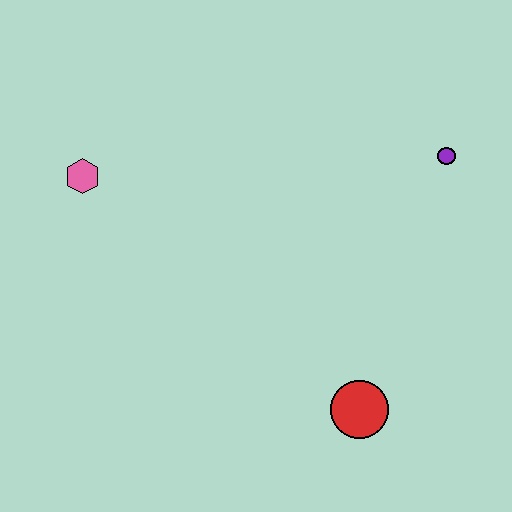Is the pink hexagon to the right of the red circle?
No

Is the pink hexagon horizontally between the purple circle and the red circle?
No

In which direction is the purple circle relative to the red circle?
The purple circle is above the red circle.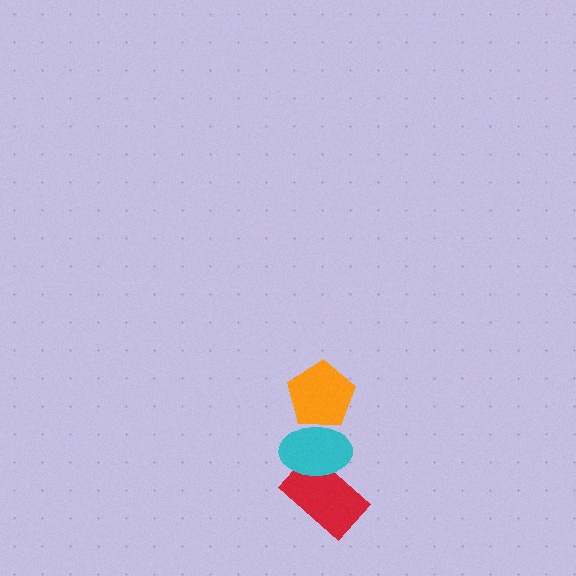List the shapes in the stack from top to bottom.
From top to bottom: the orange pentagon, the cyan ellipse, the red rectangle.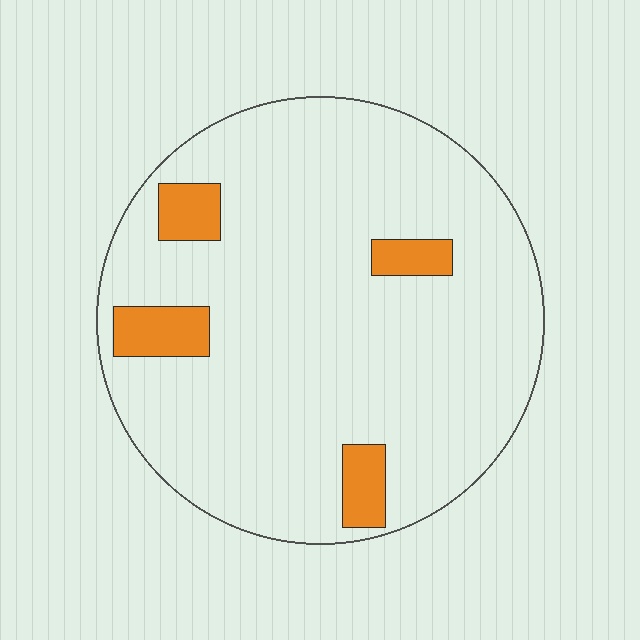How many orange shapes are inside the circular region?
4.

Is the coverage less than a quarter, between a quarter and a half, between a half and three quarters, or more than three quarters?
Less than a quarter.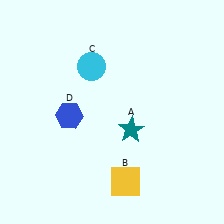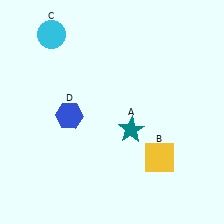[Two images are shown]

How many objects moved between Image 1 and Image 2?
2 objects moved between the two images.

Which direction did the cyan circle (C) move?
The cyan circle (C) moved left.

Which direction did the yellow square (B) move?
The yellow square (B) moved right.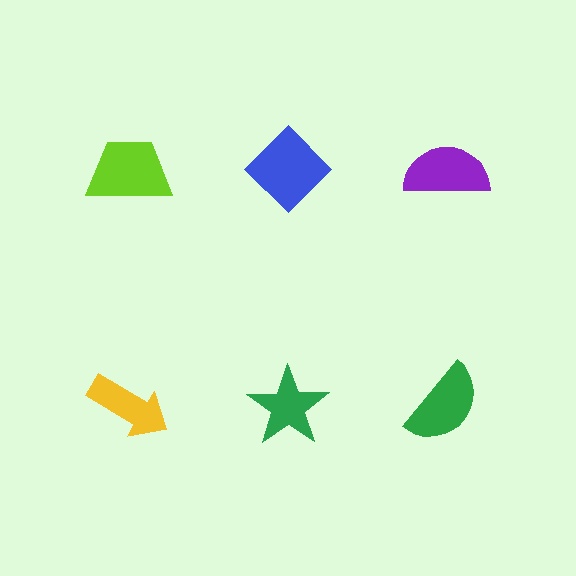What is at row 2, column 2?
A green star.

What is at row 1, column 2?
A blue diamond.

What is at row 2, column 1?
A yellow arrow.